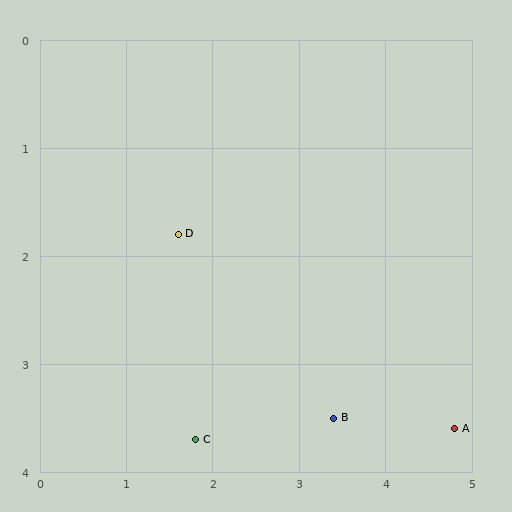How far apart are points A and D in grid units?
Points A and D are about 3.7 grid units apart.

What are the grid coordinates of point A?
Point A is at approximately (4.8, 3.6).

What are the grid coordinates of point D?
Point D is at approximately (1.6, 1.8).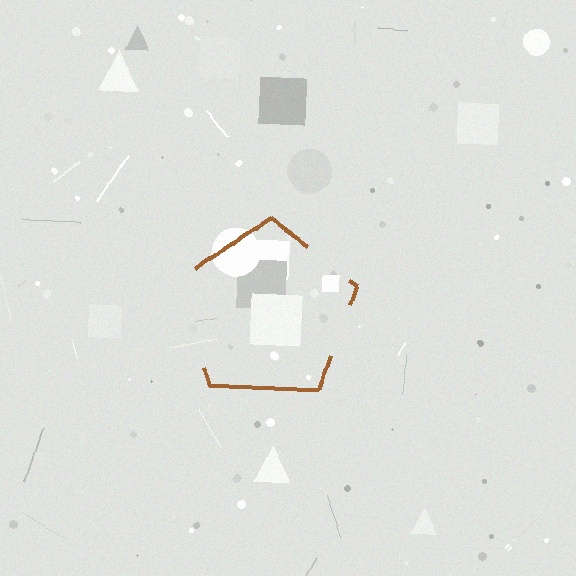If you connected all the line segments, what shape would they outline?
They would outline a pentagon.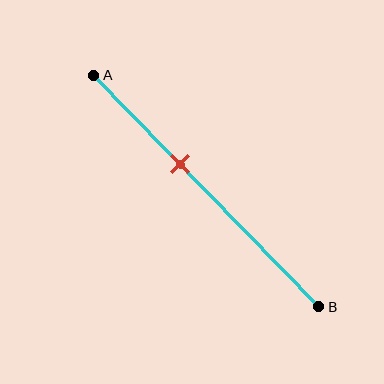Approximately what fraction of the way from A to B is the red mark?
The red mark is approximately 40% of the way from A to B.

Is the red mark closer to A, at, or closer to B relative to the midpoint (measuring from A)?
The red mark is closer to point A than the midpoint of segment AB.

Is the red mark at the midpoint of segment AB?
No, the mark is at about 40% from A, not at the 50% midpoint.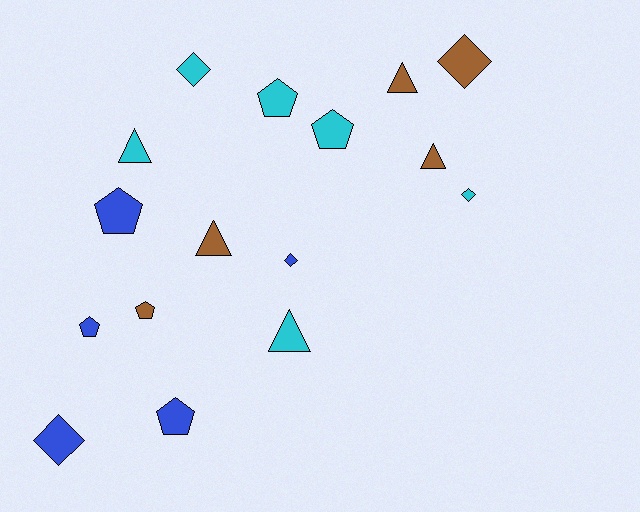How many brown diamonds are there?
There is 1 brown diamond.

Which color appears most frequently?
Cyan, with 6 objects.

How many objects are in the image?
There are 16 objects.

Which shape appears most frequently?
Pentagon, with 6 objects.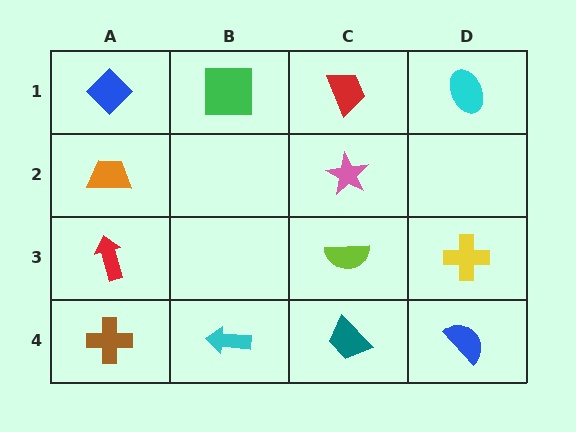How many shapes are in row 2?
2 shapes.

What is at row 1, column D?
A cyan ellipse.